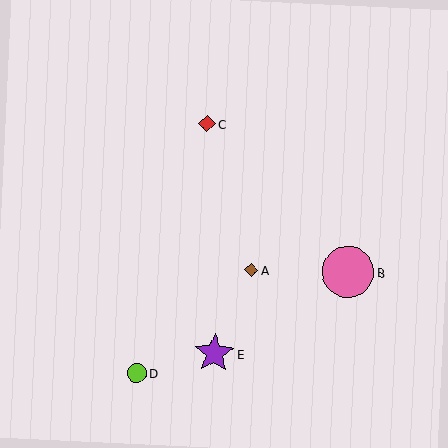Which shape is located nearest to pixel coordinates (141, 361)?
The lime circle (labeled D) at (137, 373) is nearest to that location.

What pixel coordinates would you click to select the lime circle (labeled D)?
Click at (137, 373) to select the lime circle D.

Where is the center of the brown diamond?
The center of the brown diamond is at (251, 270).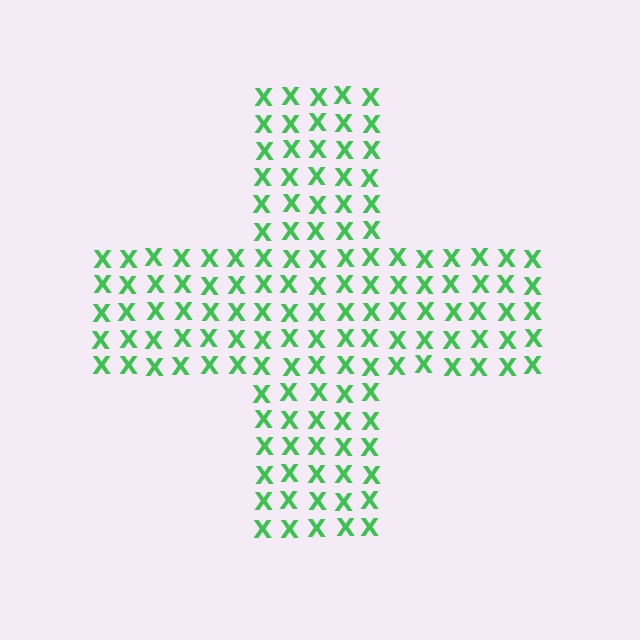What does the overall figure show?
The overall figure shows a cross.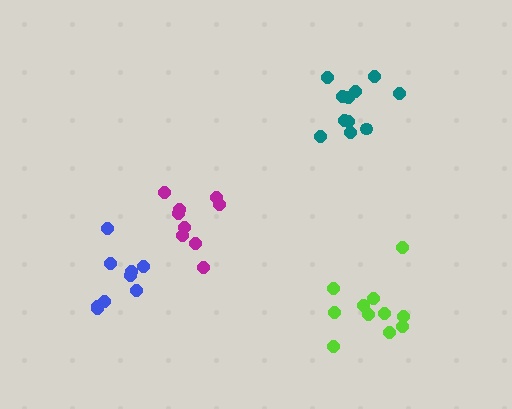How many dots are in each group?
Group 1: 9 dots, Group 2: 9 dots, Group 3: 11 dots, Group 4: 11 dots (40 total).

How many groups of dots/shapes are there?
There are 4 groups.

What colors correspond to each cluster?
The clusters are colored: magenta, blue, teal, lime.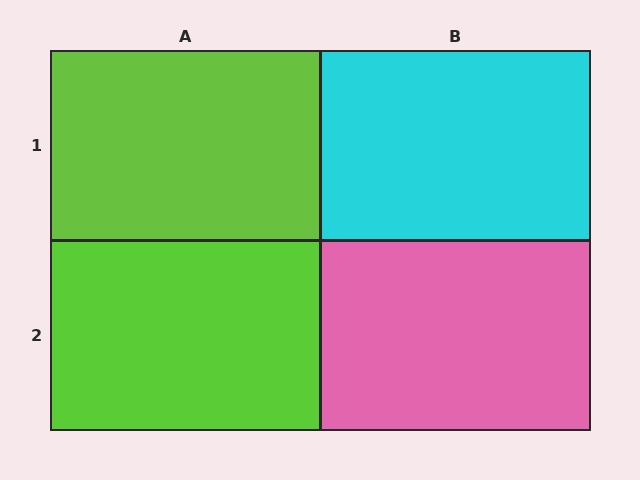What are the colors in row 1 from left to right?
Lime, cyan.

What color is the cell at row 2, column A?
Lime.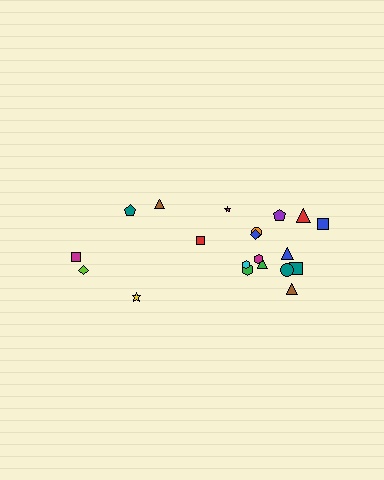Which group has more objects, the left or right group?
The right group.